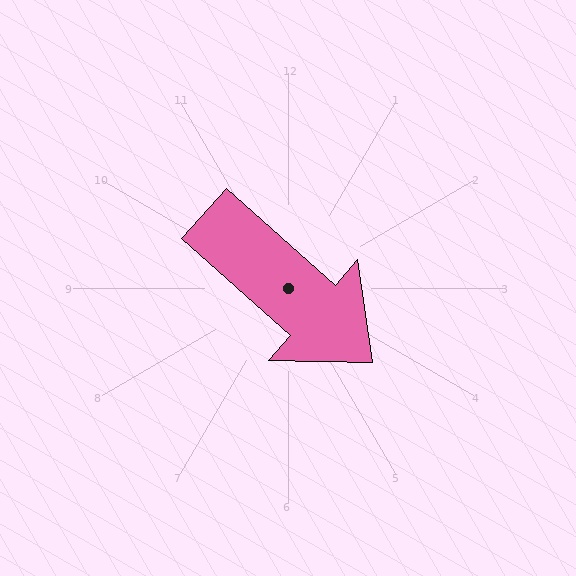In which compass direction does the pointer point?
Southeast.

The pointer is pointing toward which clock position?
Roughly 4 o'clock.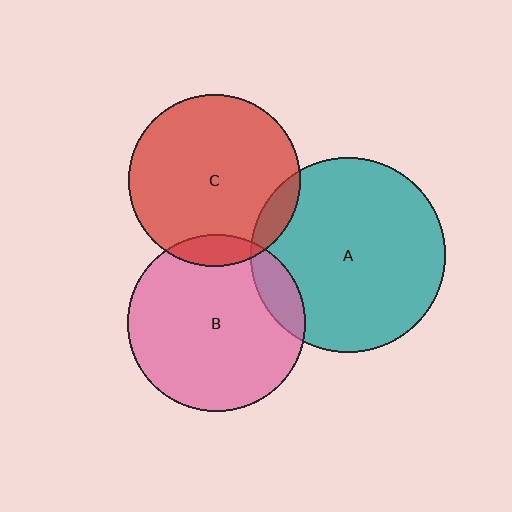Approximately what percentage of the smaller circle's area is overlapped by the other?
Approximately 10%.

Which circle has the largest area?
Circle A (teal).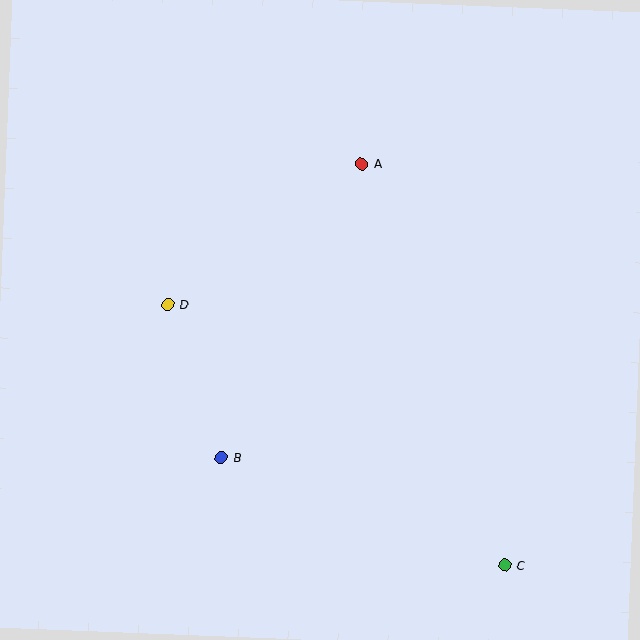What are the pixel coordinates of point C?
Point C is at (505, 565).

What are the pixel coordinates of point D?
Point D is at (168, 304).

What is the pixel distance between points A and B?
The distance between A and B is 325 pixels.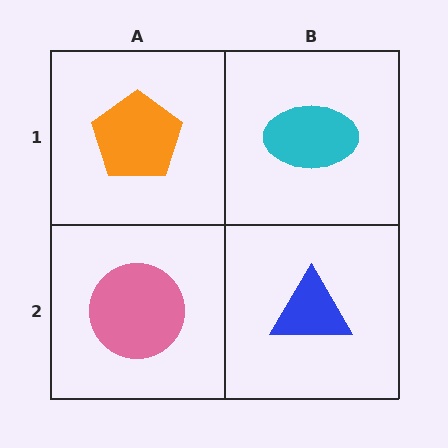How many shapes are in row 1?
2 shapes.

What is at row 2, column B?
A blue triangle.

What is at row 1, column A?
An orange pentagon.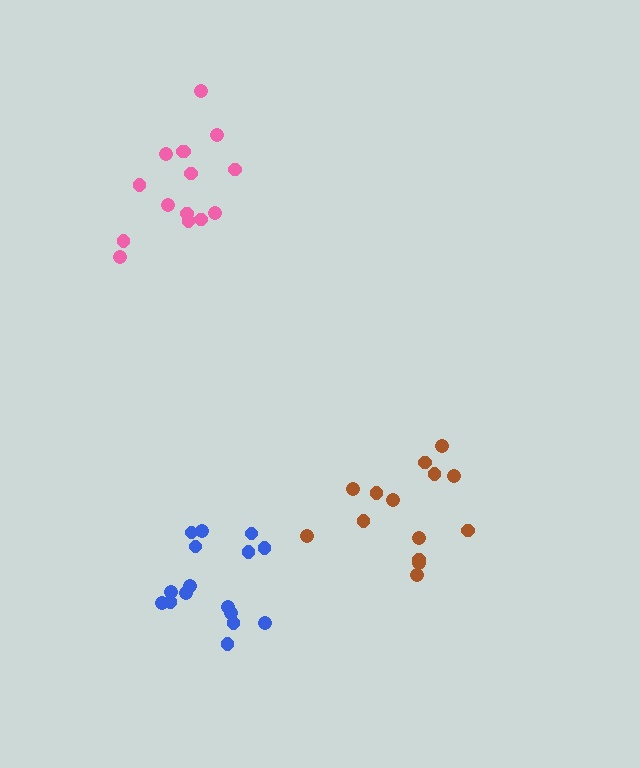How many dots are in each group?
Group 1: 14 dots, Group 2: 16 dots, Group 3: 15 dots (45 total).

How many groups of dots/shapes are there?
There are 3 groups.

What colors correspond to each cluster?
The clusters are colored: brown, blue, pink.